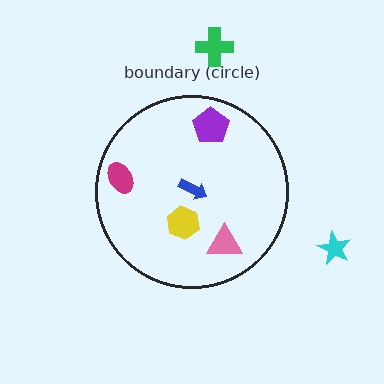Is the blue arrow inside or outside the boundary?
Inside.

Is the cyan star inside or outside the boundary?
Outside.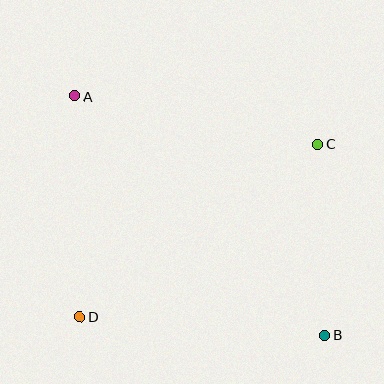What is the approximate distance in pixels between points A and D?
The distance between A and D is approximately 221 pixels.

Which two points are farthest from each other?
Points A and B are farthest from each other.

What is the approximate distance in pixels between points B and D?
The distance between B and D is approximately 245 pixels.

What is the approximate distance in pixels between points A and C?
The distance between A and C is approximately 248 pixels.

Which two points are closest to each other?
Points B and C are closest to each other.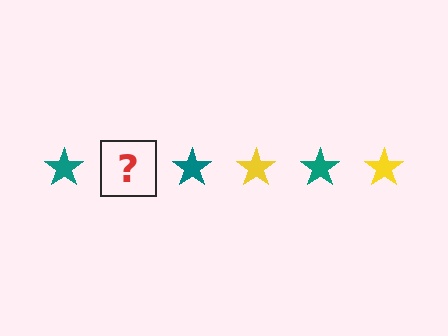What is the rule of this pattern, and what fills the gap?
The rule is that the pattern cycles through teal, yellow stars. The gap should be filled with a yellow star.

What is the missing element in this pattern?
The missing element is a yellow star.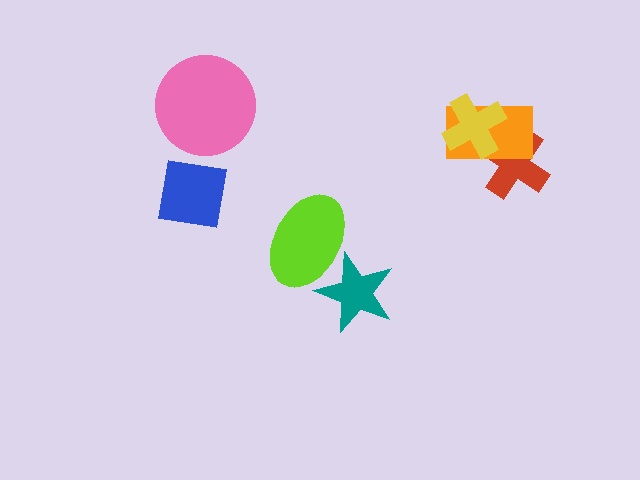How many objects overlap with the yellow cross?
2 objects overlap with the yellow cross.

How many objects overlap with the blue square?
0 objects overlap with the blue square.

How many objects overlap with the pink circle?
0 objects overlap with the pink circle.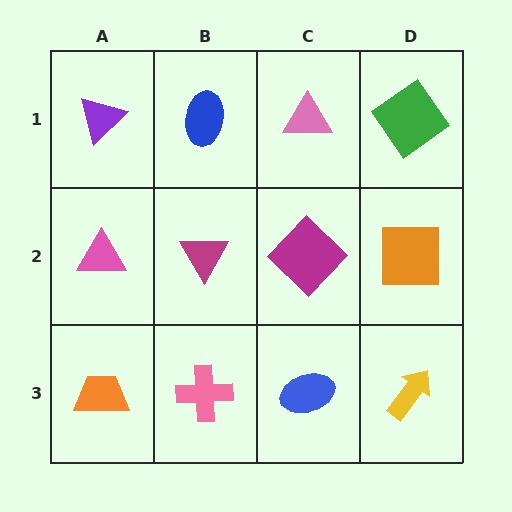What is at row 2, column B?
A magenta triangle.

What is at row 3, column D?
A yellow arrow.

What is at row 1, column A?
A purple triangle.